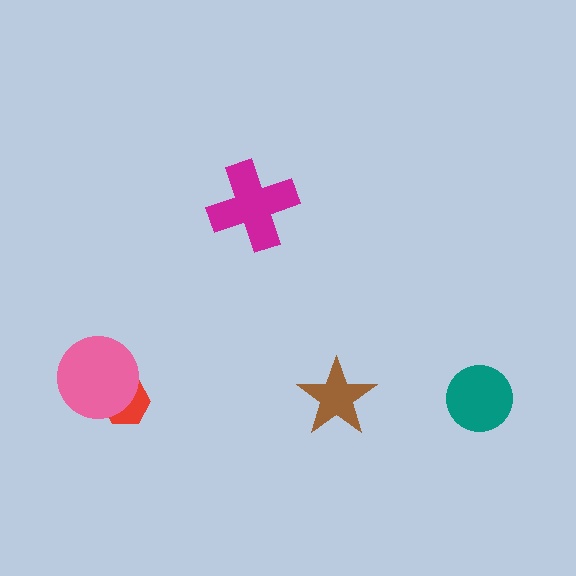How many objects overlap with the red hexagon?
1 object overlaps with the red hexagon.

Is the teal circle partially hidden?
No, no other shape covers it.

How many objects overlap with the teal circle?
0 objects overlap with the teal circle.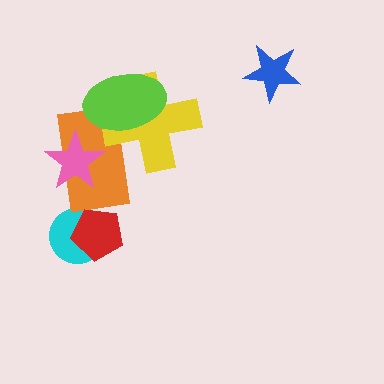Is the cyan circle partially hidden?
Yes, it is partially covered by another shape.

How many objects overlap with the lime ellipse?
2 objects overlap with the lime ellipse.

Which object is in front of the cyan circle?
The red pentagon is in front of the cyan circle.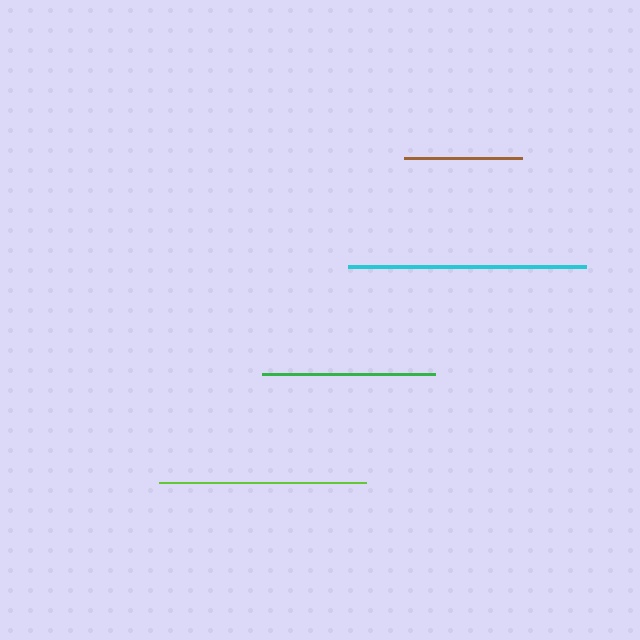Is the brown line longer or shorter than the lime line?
The lime line is longer than the brown line.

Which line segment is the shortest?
The brown line is the shortest at approximately 119 pixels.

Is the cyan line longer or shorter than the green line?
The cyan line is longer than the green line.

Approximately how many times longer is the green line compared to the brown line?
The green line is approximately 1.5 times the length of the brown line.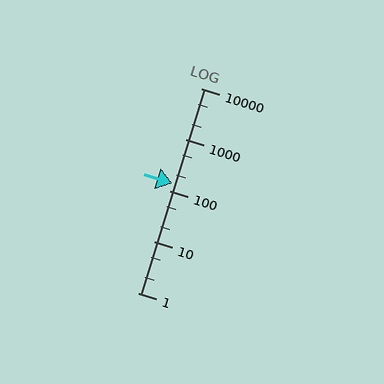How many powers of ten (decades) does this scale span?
The scale spans 4 decades, from 1 to 10000.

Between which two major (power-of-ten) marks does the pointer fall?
The pointer is between 100 and 1000.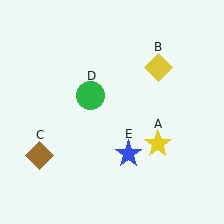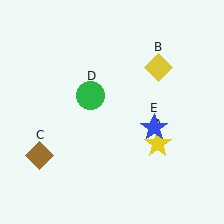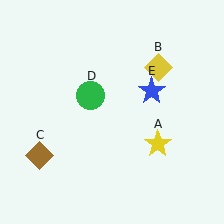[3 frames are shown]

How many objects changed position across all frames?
1 object changed position: blue star (object E).